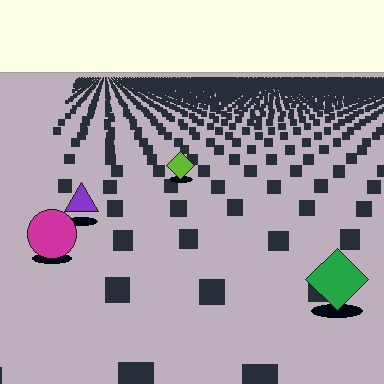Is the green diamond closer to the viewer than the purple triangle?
Yes. The green diamond is closer — you can tell from the texture gradient: the ground texture is coarser near it.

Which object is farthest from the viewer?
The lime diamond is farthest from the viewer. It appears smaller and the ground texture around it is denser.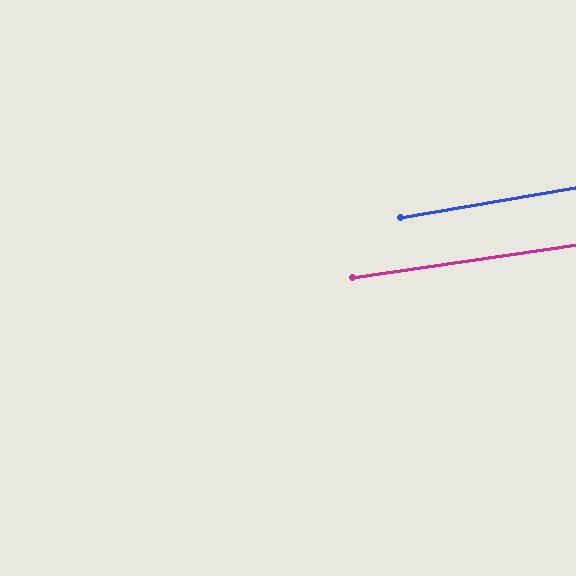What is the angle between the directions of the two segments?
Approximately 1 degree.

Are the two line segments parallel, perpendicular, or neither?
Parallel — their directions differ by only 1.2°.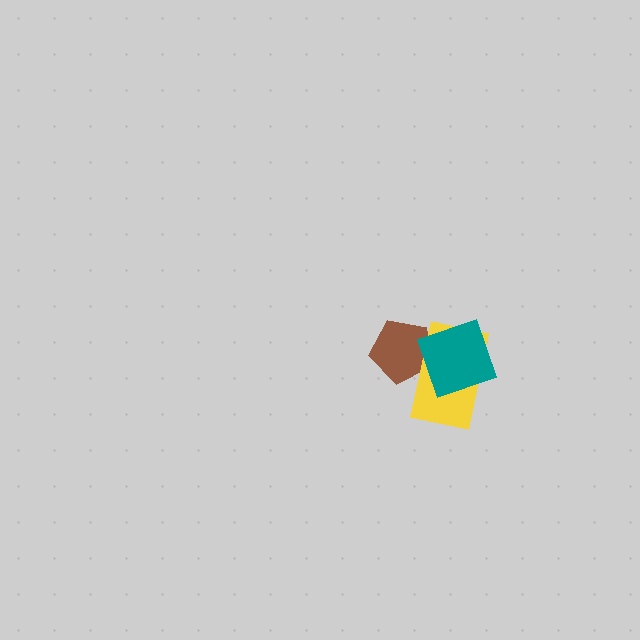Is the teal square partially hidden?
No, no other shape covers it.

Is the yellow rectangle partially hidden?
Yes, it is partially covered by another shape.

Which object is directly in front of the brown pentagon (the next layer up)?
The yellow rectangle is directly in front of the brown pentagon.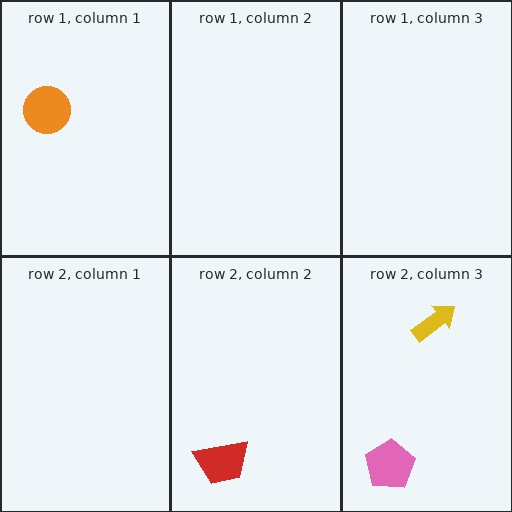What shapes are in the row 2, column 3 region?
The pink pentagon, the yellow arrow.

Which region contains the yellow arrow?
The row 2, column 3 region.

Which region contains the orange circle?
The row 1, column 1 region.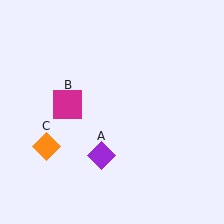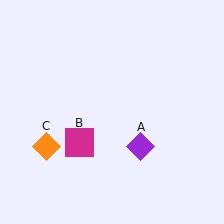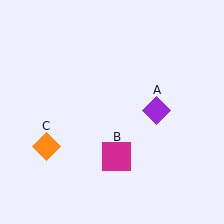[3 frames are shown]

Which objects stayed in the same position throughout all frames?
Orange diamond (object C) remained stationary.